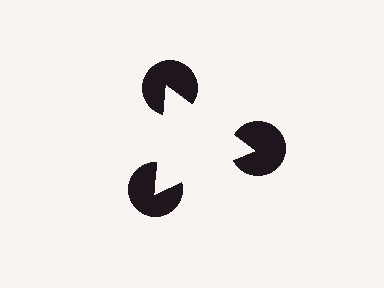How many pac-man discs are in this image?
There are 3 — one at each vertex of the illusory triangle.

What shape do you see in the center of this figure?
An illusory triangle — its edges are inferred from the aligned wedge cuts in the pac-man discs, not physically drawn.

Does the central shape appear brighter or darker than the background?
It typically appears slightly brighter than the background, even though no actual brightness change is drawn.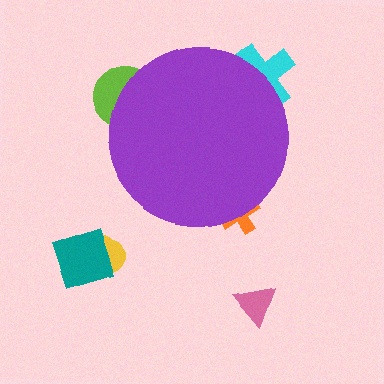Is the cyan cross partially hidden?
Yes, the cyan cross is partially hidden behind the purple circle.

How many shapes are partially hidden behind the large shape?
3 shapes are partially hidden.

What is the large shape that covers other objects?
A purple circle.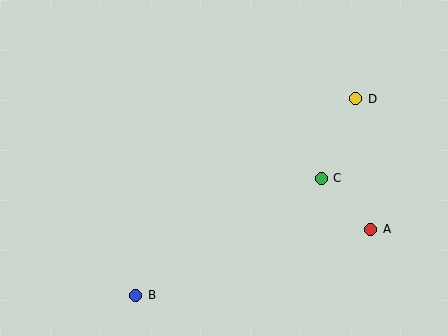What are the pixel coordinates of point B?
Point B is at (136, 295).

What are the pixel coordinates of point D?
Point D is at (356, 99).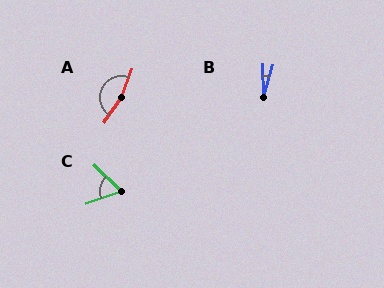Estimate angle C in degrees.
Approximately 64 degrees.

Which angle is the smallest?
B, at approximately 17 degrees.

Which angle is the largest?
A, at approximately 166 degrees.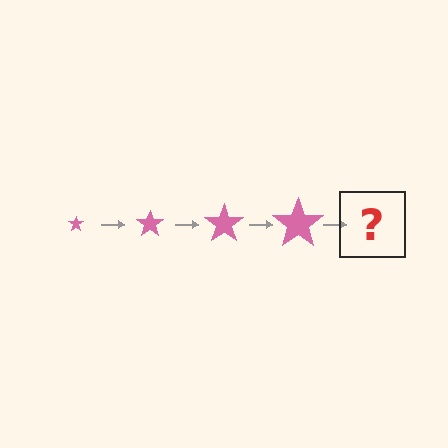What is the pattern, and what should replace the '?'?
The pattern is that the star gets progressively larger each step. The '?' should be a pink star, larger than the previous one.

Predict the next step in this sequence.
The next step is a pink star, larger than the previous one.